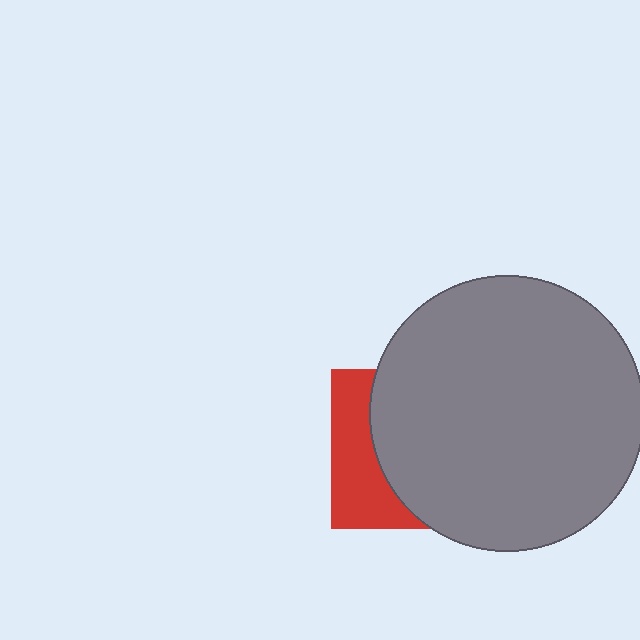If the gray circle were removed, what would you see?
You would see the complete red square.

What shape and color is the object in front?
The object in front is a gray circle.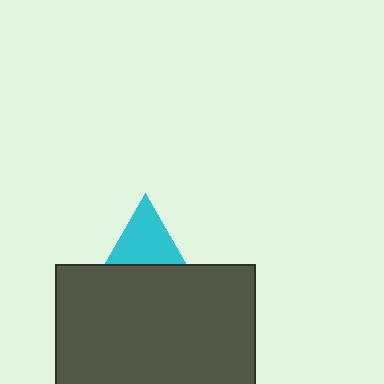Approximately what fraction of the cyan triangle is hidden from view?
Roughly 39% of the cyan triangle is hidden behind the dark gray rectangle.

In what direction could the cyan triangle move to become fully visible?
The cyan triangle could move up. That would shift it out from behind the dark gray rectangle entirely.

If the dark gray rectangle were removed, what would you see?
You would see the complete cyan triangle.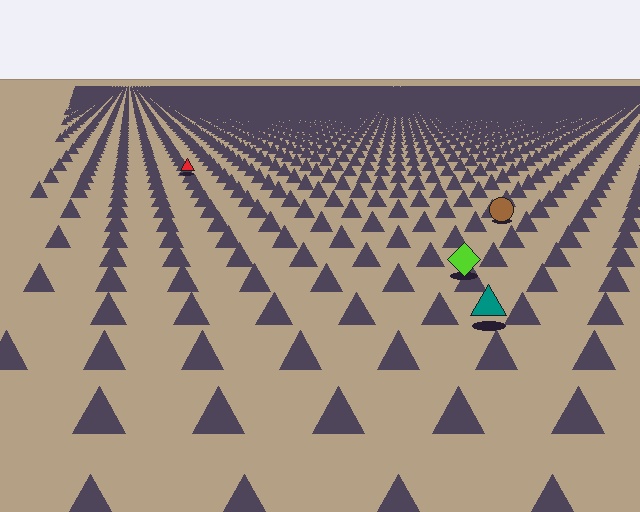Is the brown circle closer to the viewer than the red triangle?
Yes. The brown circle is closer — you can tell from the texture gradient: the ground texture is coarser near it.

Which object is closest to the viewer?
The teal triangle is closest. The texture marks near it are larger and more spread out.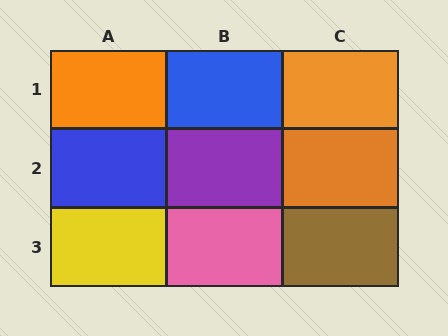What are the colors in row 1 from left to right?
Orange, blue, orange.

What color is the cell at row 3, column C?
Brown.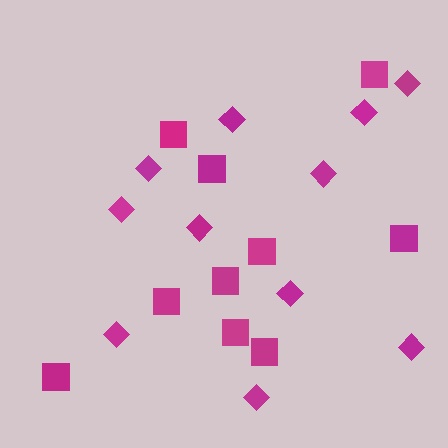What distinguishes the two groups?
There are 2 groups: one group of diamonds (11) and one group of squares (10).